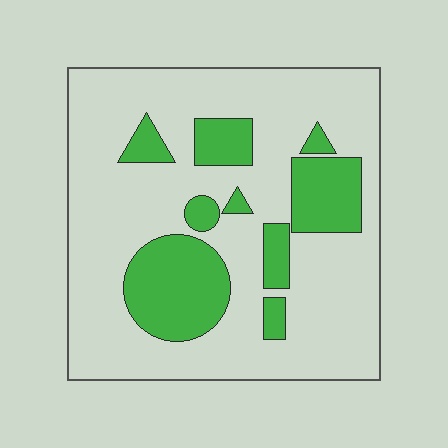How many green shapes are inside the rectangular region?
9.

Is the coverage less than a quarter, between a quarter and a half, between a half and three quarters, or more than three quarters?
Less than a quarter.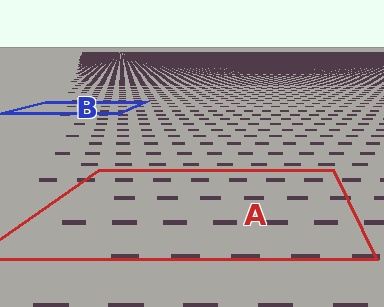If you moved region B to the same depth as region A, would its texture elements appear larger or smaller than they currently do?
They would appear larger. At a closer depth, the same texture elements are projected at a bigger on-screen size.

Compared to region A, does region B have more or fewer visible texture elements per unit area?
Region B has more texture elements per unit area — they are packed more densely because it is farther away.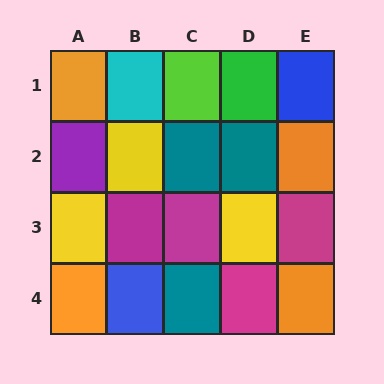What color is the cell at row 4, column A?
Orange.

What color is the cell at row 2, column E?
Orange.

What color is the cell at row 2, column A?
Purple.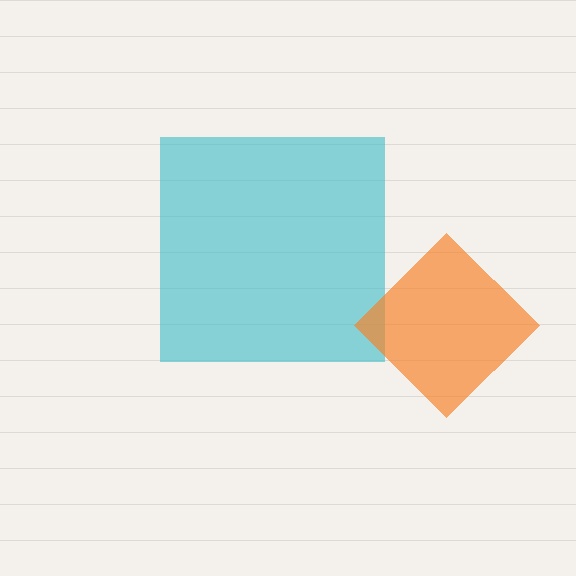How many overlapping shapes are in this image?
There are 2 overlapping shapes in the image.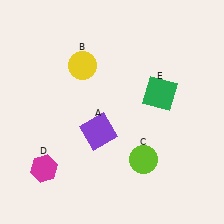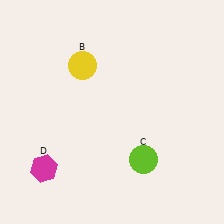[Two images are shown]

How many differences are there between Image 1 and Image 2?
There are 2 differences between the two images.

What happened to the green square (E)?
The green square (E) was removed in Image 2. It was in the top-right area of Image 1.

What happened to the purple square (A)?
The purple square (A) was removed in Image 2. It was in the bottom-left area of Image 1.